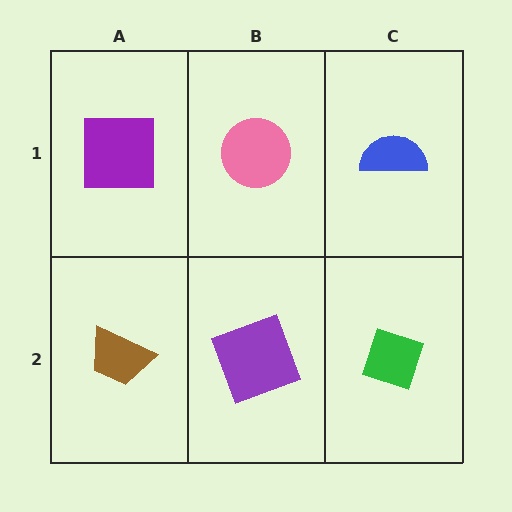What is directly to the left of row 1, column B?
A purple square.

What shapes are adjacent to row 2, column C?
A blue semicircle (row 1, column C), a purple square (row 2, column B).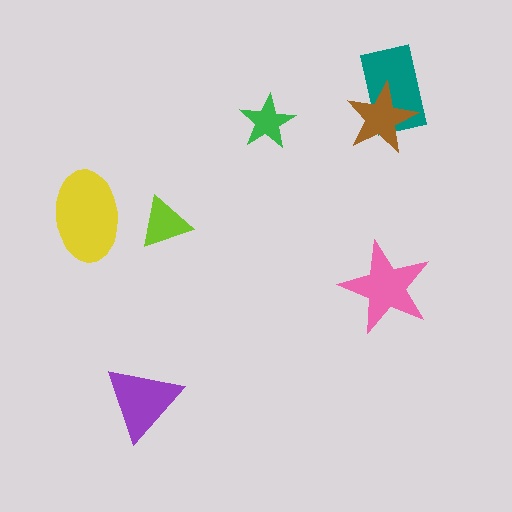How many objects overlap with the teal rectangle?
1 object overlaps with the teal rectangle.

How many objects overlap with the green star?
0 objects overlap with the green star.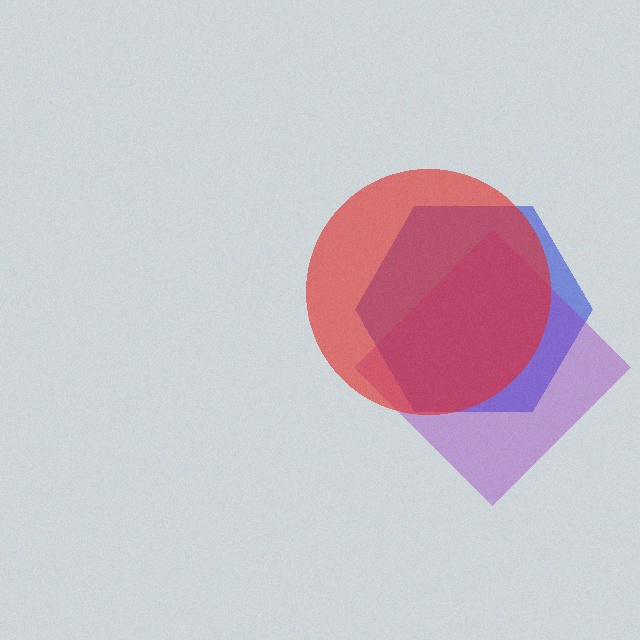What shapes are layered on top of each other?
The layered shapes are: a blue hexagon, a purple diamond, a red circle.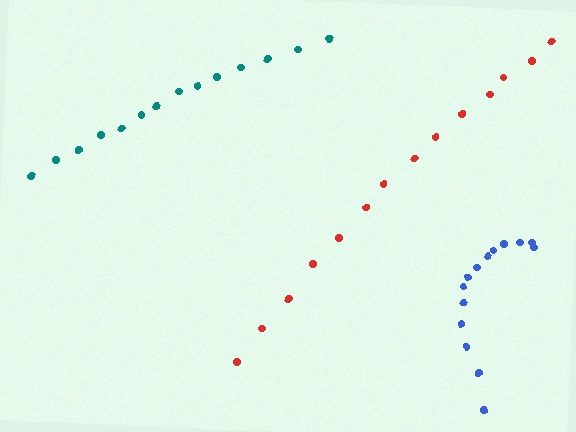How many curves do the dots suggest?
There are 3 distinct paths.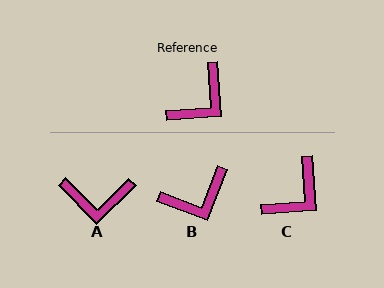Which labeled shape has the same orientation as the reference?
C.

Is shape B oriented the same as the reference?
No, it is off by about 25 degrees.